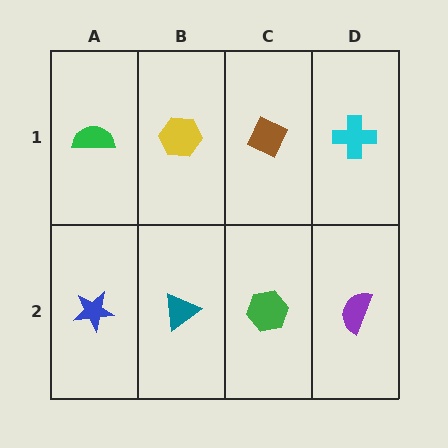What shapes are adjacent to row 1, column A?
A blue star (row 2, column A), a yellow hexagon (row 1, column B).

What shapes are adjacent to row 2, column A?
A green semicircle (row 1, column A), a teal triangle (row 2, column B).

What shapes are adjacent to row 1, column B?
A teal triangle (row 2, column B), a green semicircle (row 1, column A), a brown diamond (row 1, column C).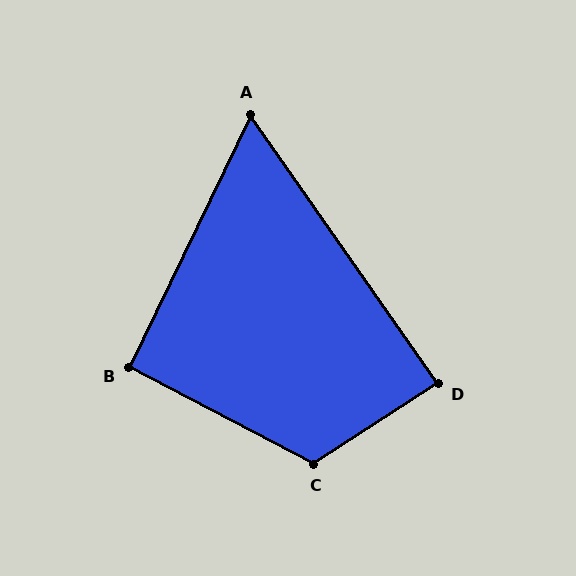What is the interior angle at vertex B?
Approximately 92 degrees (approximately right).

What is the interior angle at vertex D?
Approximately 88 degrees (approximately right).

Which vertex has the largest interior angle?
C, at approximately 119 degrees.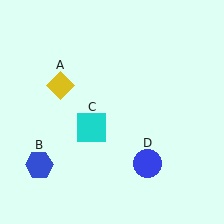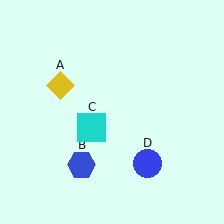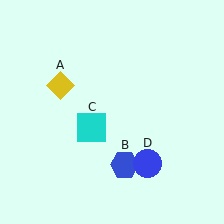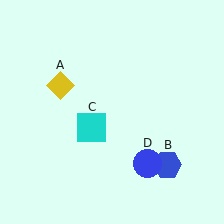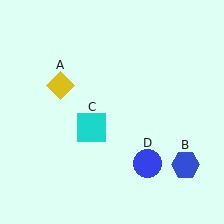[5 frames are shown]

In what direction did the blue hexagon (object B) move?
The blue hexagon (object B) moved right.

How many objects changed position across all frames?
1 object changed position: blue hexagon (object B).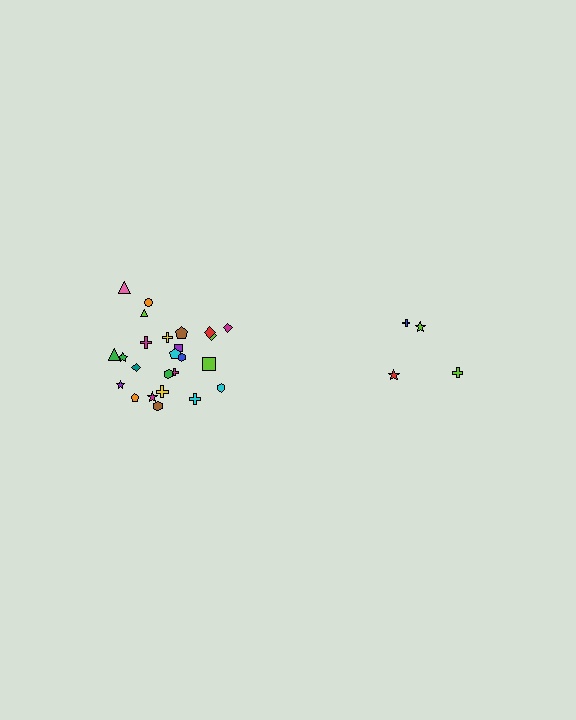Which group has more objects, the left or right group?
The left group.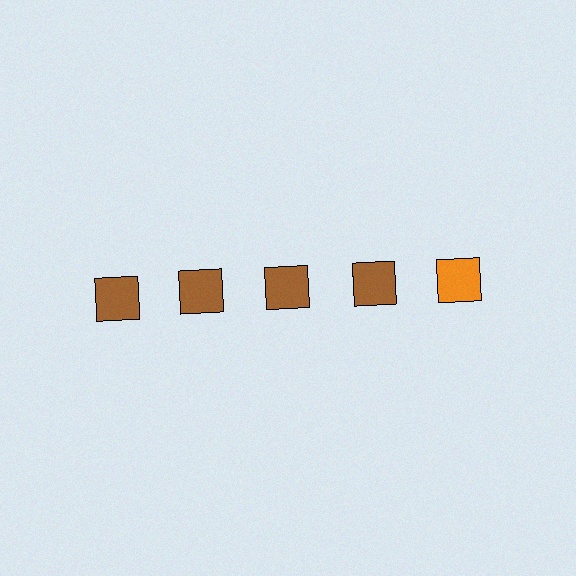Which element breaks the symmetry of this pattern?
The orange square in the top row, rightmost column breaks the symmetry. All other shapes are brown squares.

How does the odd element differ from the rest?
It has a different color: orange instead of brown.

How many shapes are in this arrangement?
There are 5 shapes arranged in a grid pattern.